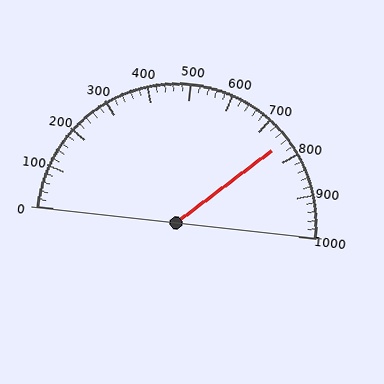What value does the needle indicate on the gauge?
The needle indicates approximately 760.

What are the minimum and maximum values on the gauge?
The gauge ranges from 0 to 1000.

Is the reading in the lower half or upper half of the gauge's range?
The reading is in the upper half of the range (0 to 1000).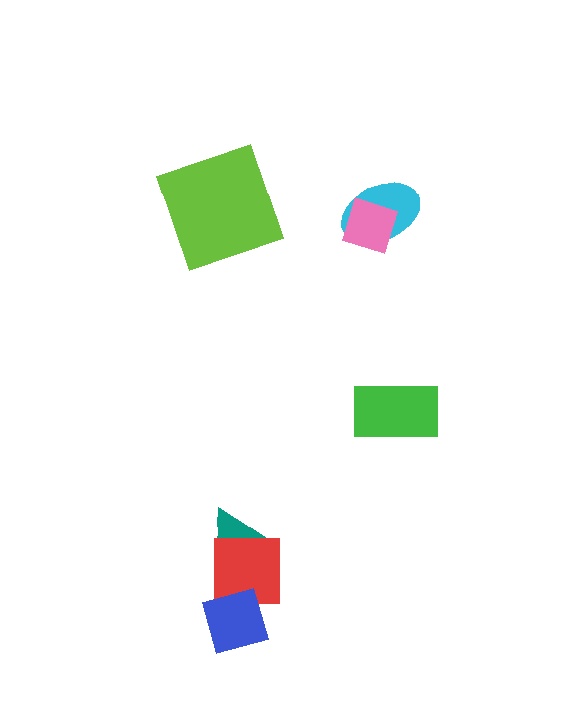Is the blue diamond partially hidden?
No, no other shape covers it.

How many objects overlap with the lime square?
0 objects overlap with the lime square.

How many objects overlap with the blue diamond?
1 object overlaps with the blue diamond.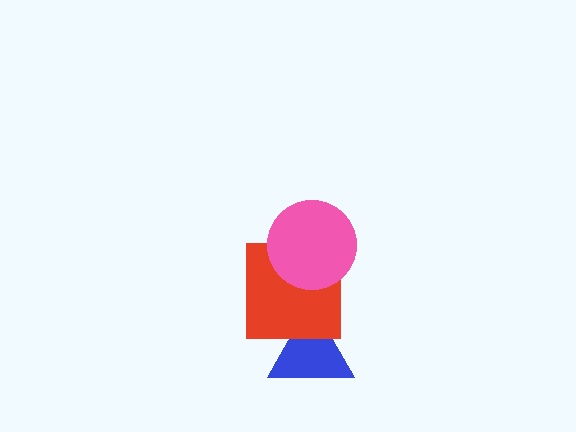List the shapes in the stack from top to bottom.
From top to bottom: the pink circle, the red square, the blue triangle.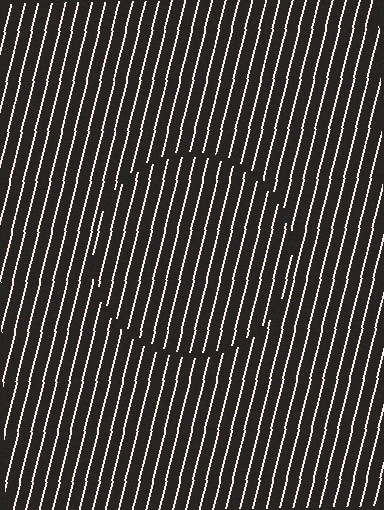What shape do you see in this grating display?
An illusory circle. The interior of the shape contains the same grating, shifted by half a period — the contour is defined by the phase discontinuity where line-ends from the inner and outer gratings abut.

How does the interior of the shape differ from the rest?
The interior of the shape contains the same grating, shifted by half a period — the contour is defined by the phase discontinuity where line-ends from the inner and outer gratings abut.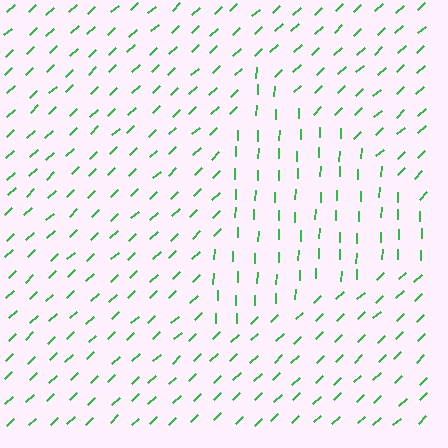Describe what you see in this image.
The image is filled with small green line segments. A triangle region in the image has lines oriented differently from the surrounding lines, creating a visible texture boundary.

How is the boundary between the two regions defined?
The boundary is defined purely by a change in line orientation (approximately 45 degrees difference). All lines are the same color and thickness.